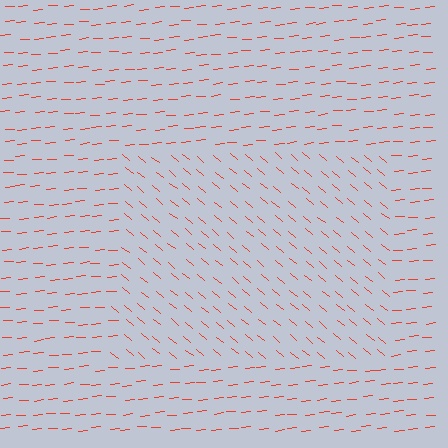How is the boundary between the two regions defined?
The boundary is defined purely by a change in line orientation (approximately 45 degrees difference). All lines are the same color and thickness.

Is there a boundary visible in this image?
Yes, there is a texture boundary formed by a change in line orientation.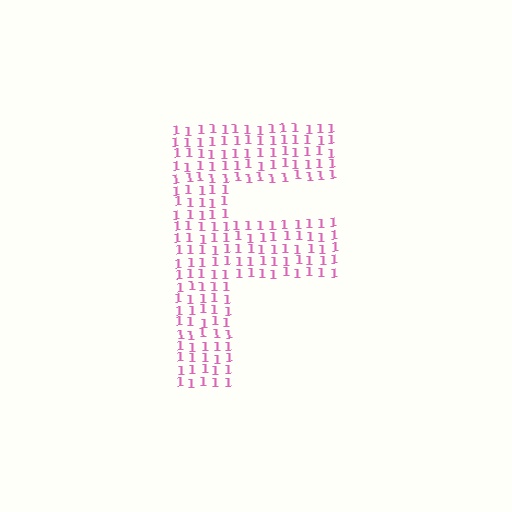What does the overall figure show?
The overall figure shows the letter F.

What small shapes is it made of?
It is made of small digit 1's.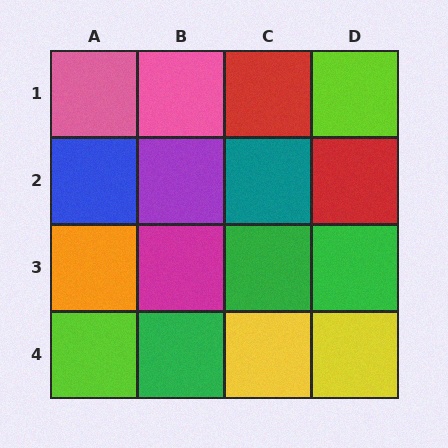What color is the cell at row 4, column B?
Green.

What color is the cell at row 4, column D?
Yellow.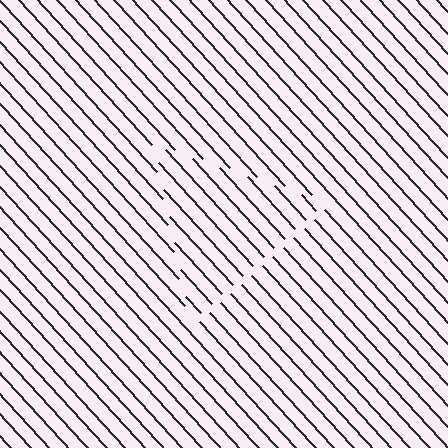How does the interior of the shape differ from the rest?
The interior of the shape contains the same grating, shifted by half a period — the contour is defined by the phase discontinuity where line-ends from the inner and outer gratings abut.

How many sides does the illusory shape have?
3 sides — the line-ends trace a triangle.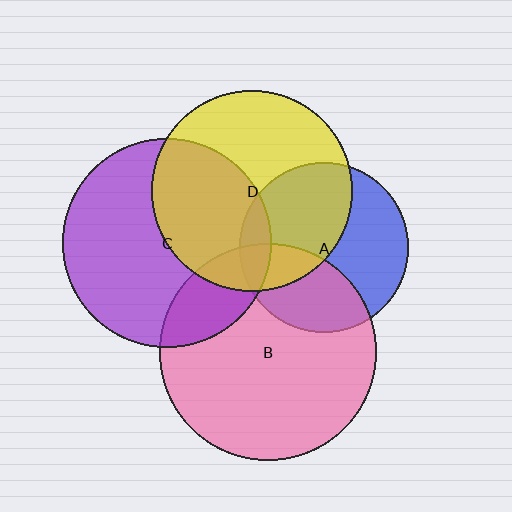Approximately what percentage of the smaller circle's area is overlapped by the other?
Approximately 35%.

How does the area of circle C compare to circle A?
Approximately 1.5 times.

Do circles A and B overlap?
Yes.